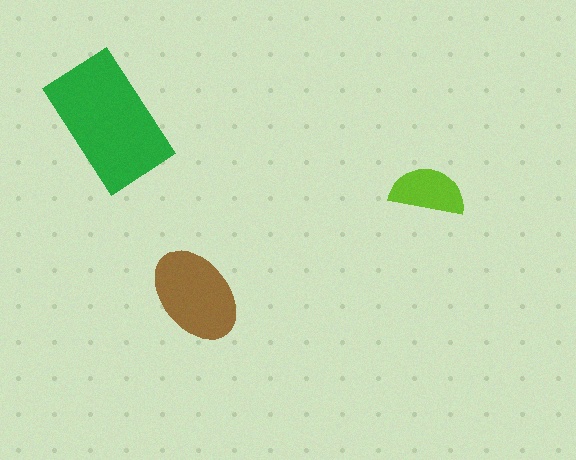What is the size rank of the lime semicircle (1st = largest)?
3rd.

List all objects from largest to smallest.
The green rectangle, the brown ellipse, the lime semicircle.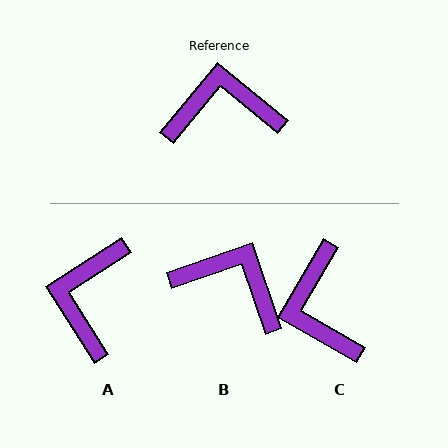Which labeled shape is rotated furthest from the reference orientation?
C, about 99 degrees away.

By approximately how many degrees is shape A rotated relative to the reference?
Approximately 72 degrees counter-clockwise.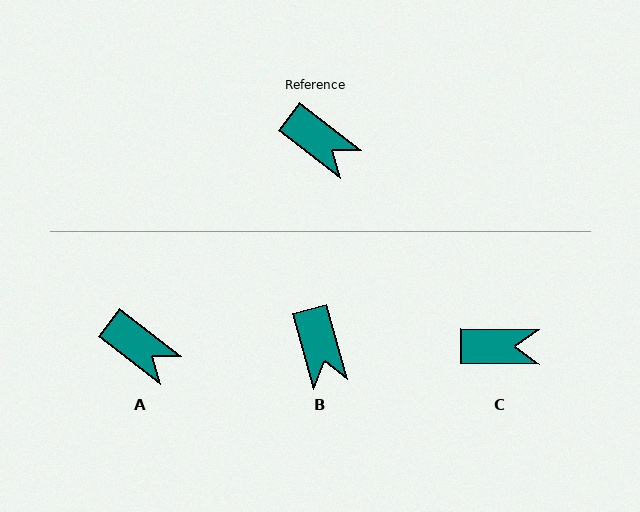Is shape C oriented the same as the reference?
No, it is off by about 37 degrees.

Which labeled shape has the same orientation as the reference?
A.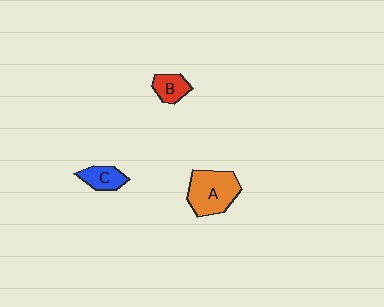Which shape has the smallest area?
Shape B (red).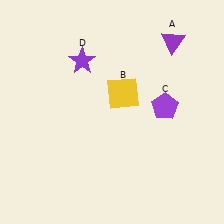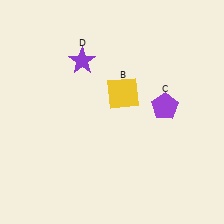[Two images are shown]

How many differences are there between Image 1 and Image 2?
There is 1 difference between the two images.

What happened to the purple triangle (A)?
The purple triangle (A) was removed in Image 2. It was in the top-right area of Image 1.